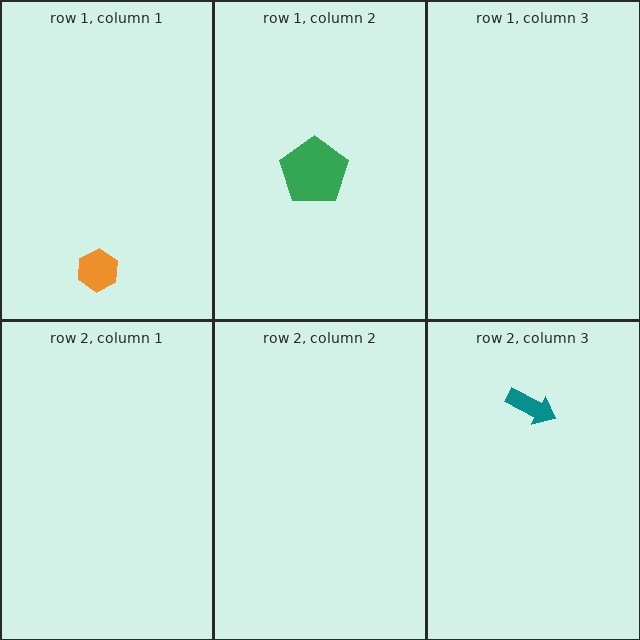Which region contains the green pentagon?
The row 1, column 2 region.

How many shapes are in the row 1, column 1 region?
1.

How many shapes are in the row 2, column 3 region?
1.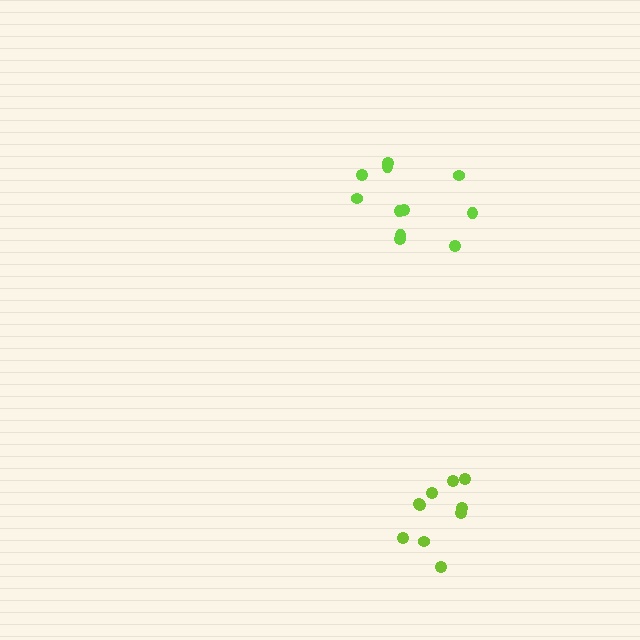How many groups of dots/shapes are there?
There are 2 groups.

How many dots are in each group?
Group 1: 10 dots, Group 2: 11 dots (21 total).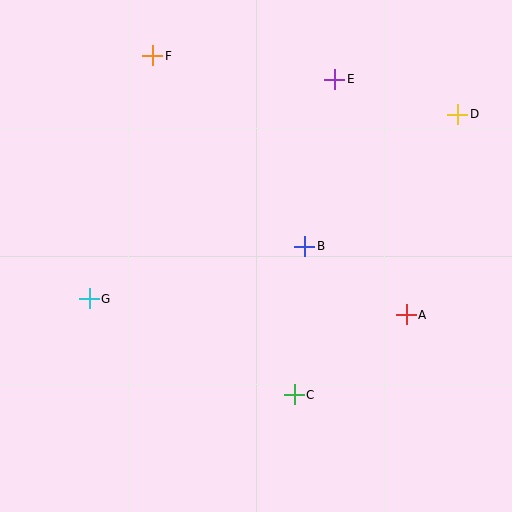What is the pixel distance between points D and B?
The distance between D and B is 202 pixels.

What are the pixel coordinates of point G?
Point G is at (89, 299).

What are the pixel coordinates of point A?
Point A is at (406, 315).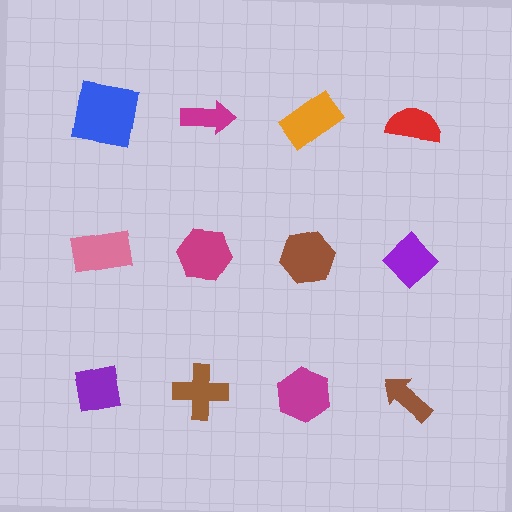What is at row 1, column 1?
A blue square.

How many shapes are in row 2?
4 shapes.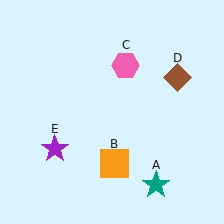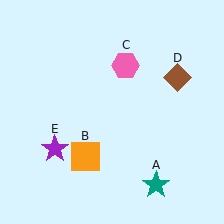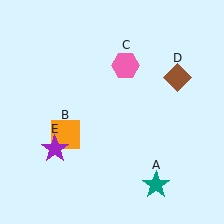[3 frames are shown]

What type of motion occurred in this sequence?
The orange square (object B) rotated clockwise around the center of the scene.